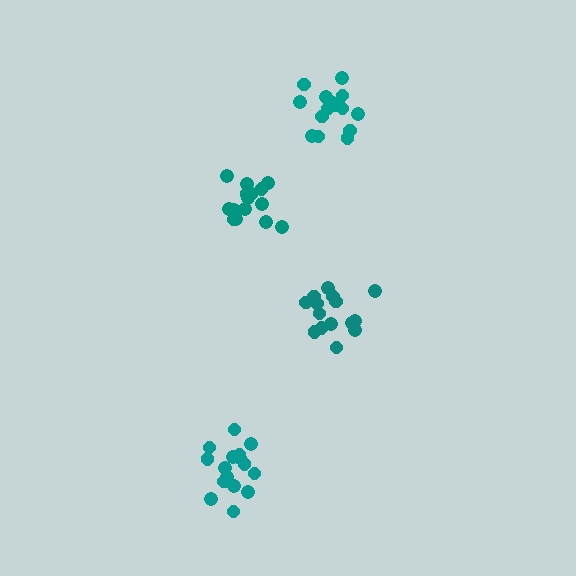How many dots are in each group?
Group 1: 15 dots, Group 2: 17 dots, Group 3: 16 dots, Group 4: 15 dots (63 total).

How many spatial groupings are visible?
There are 4 spatial groupings.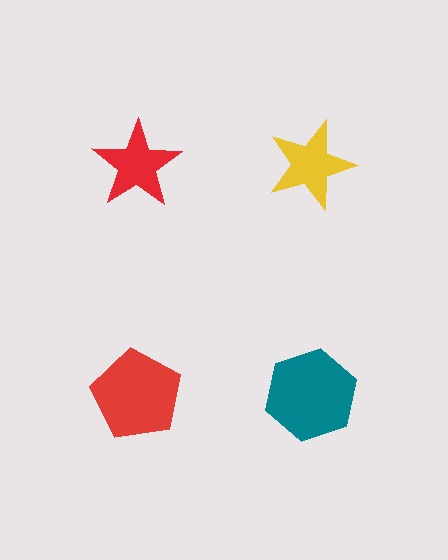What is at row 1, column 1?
A red star.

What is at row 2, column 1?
A red pentagon.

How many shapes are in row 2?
2 shapes.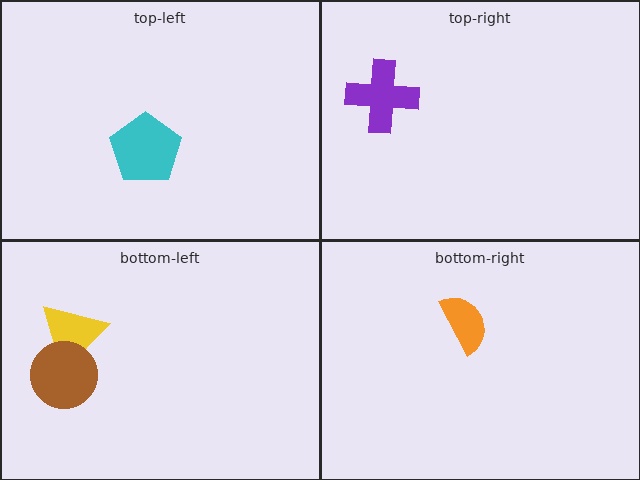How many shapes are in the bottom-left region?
2.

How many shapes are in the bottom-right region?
1.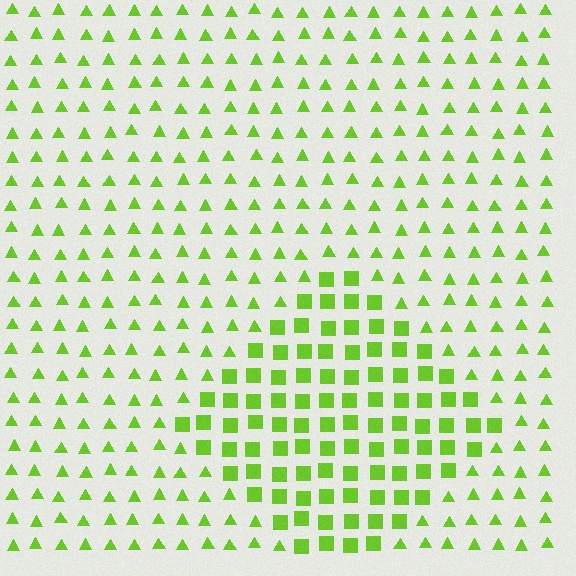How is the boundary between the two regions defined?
The boundary is defined by a change in element shape: squares inside vs. triangles outside. All elements share the same color and spacing.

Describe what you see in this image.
The image is filled with small lime elements arranged in a uniform grid. A diamond-shaped region contains squares, while the surrounding area contains triangles. The boundary is defined purely by the change in element shape.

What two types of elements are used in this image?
The image uses squares inside the diamond region and triangles outside it.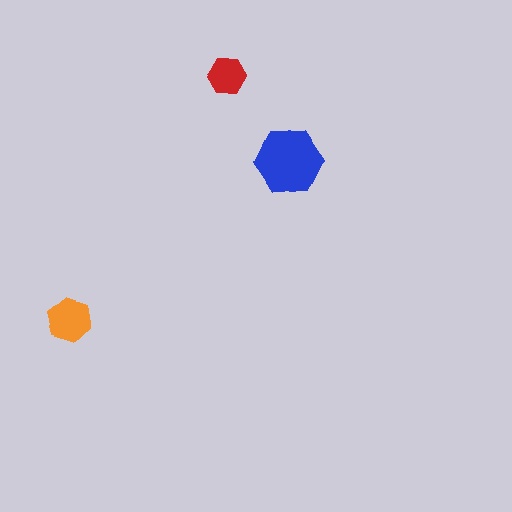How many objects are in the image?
There are 3 objects in the image.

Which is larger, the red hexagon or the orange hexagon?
The orange one.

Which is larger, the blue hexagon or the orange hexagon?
The blue one.